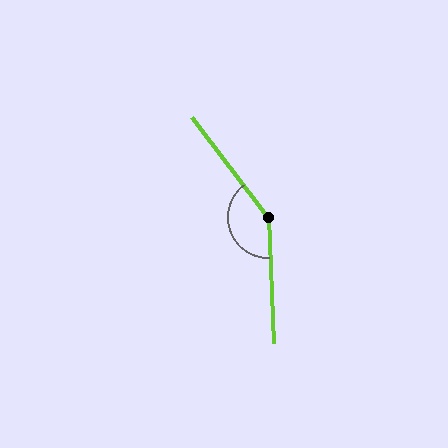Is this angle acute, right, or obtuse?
It is obtuse.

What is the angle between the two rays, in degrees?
Approximately 145 degrees.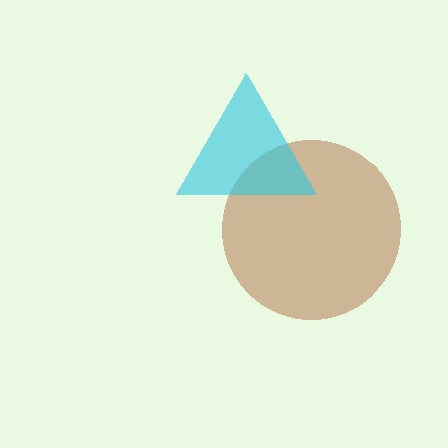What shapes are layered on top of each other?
The layered shapes are: a brown circle, a cyan triangle.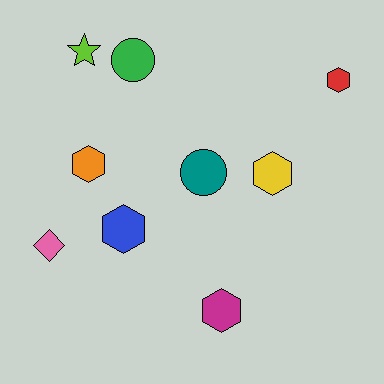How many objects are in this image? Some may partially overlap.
There are 9 objects.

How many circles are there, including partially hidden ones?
There are 2 circles.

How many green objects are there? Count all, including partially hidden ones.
There is 1 green object.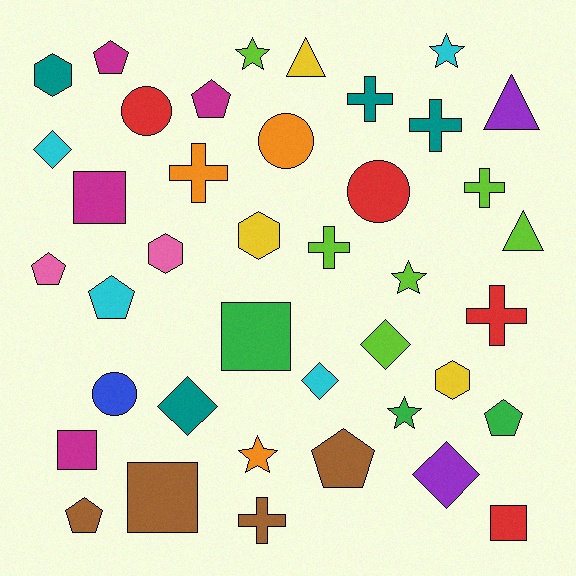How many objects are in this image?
There are 40 objects.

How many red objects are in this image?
There are 4 red objects.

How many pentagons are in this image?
There are 7 pentagons.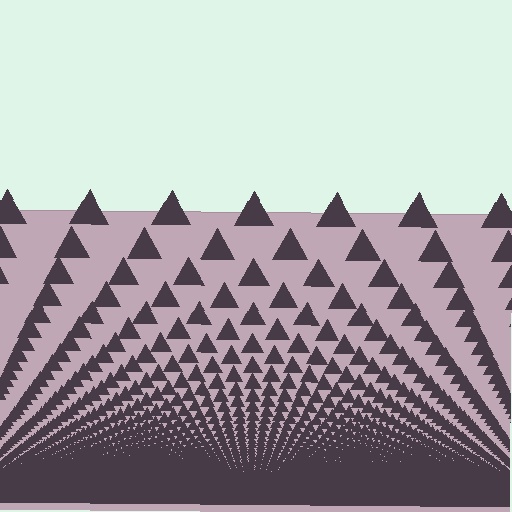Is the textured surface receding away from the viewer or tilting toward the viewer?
The surface appears to tilt toward the viewer. Texture elements get larger and sparser toward the top.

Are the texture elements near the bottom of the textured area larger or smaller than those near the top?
Smaller. The gradient is inverted — elements near the bottom are smaller and denser.